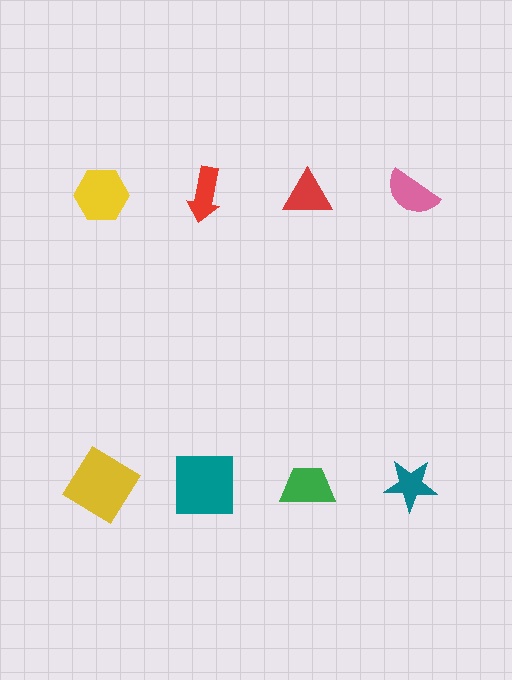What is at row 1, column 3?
A red triangle.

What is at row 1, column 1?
A yellow hexagon.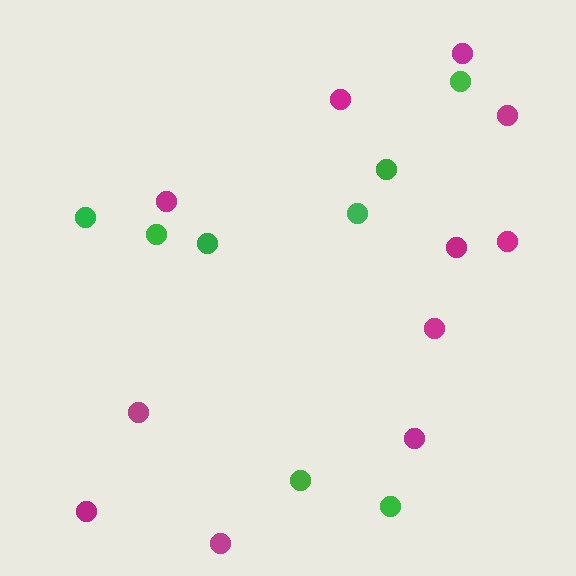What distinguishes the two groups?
There are 2 groups: one group of green circles (8) and one group of magenta circles (11).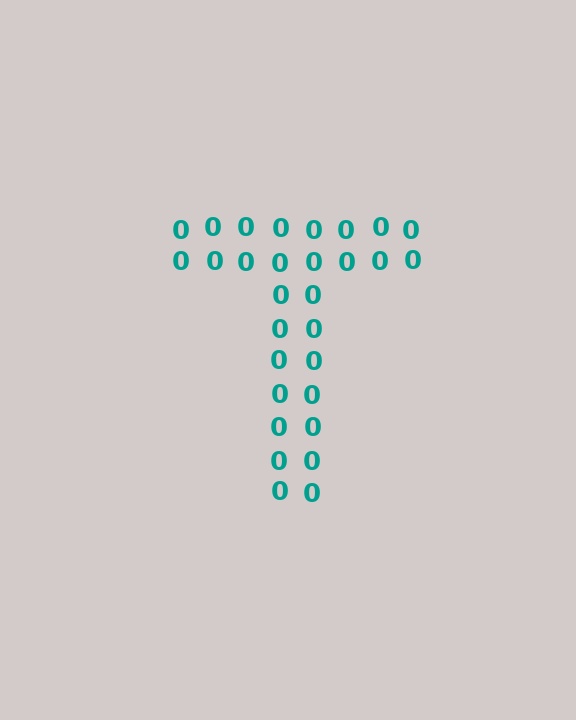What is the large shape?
The large shape is the letter T.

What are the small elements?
The small elements are digit 0's.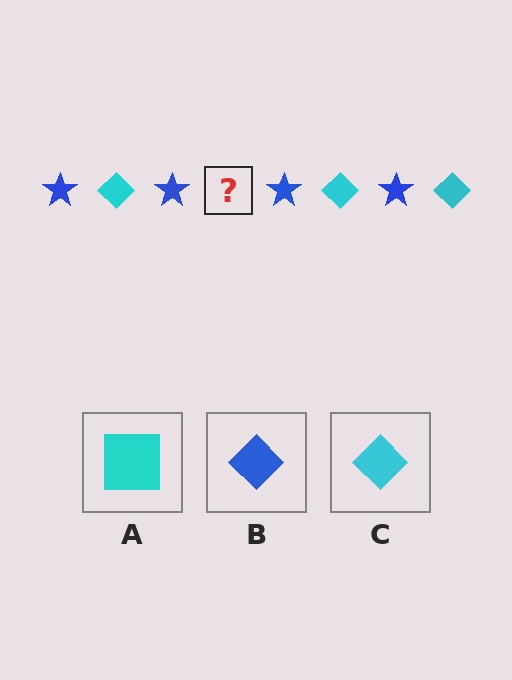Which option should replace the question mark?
Option C.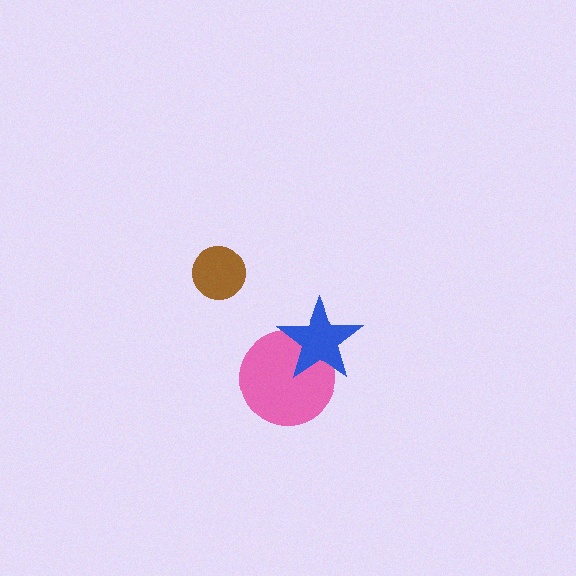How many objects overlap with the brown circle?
0 objects overlap with the brown circle.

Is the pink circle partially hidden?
Yes, it is partially covered by another shape.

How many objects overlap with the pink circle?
1 object overlaps with the pink circle.